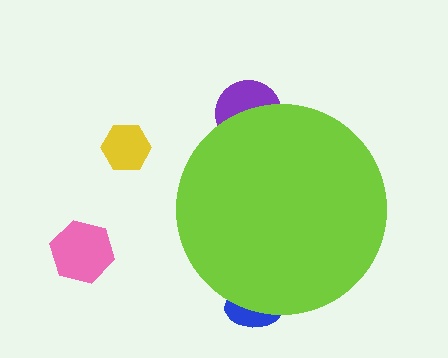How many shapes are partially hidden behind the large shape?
2 shapes are partially hidden.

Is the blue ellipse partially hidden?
Yes, the blue ellipse is partially hidden behind the lime circle.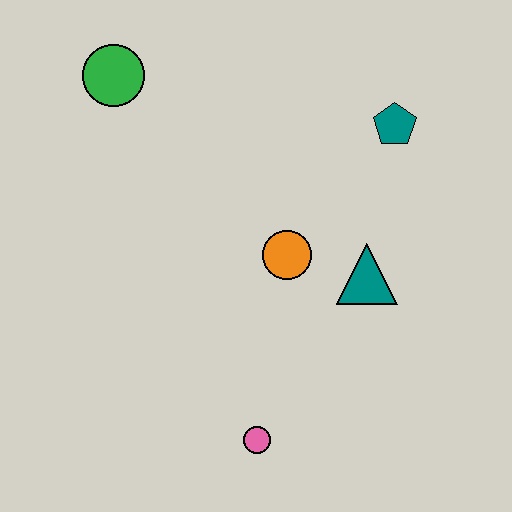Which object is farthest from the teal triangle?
The green circle is farthest from the teal triangle.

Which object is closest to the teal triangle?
The orange circle is closest to the teal triangle.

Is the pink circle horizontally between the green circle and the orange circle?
Yes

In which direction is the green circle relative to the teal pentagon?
The green circle is to the left of the teal pentagon.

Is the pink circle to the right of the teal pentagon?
No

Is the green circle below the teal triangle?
No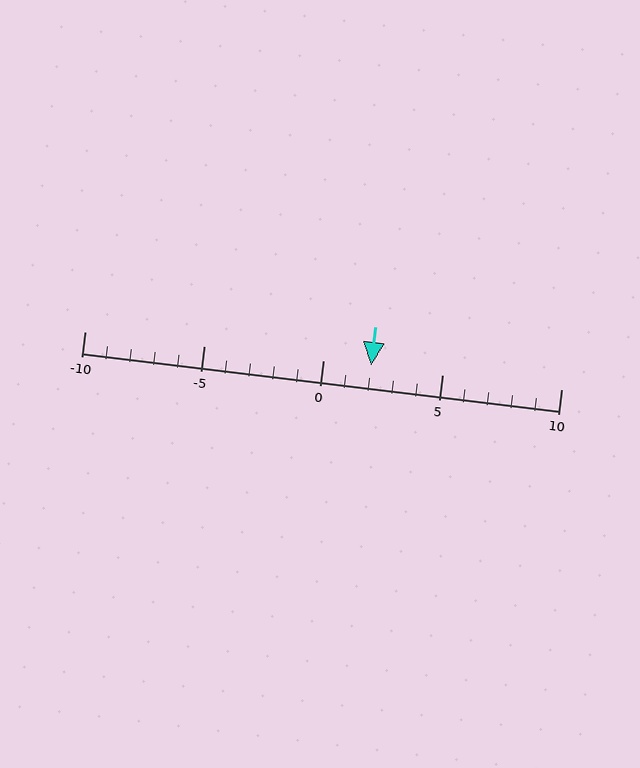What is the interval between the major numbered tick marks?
The major tick marks are spaced 5 units apart.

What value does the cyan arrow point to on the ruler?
The cyan arrow points to approximately 2.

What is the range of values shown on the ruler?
The ruler shows values from -10 to 10.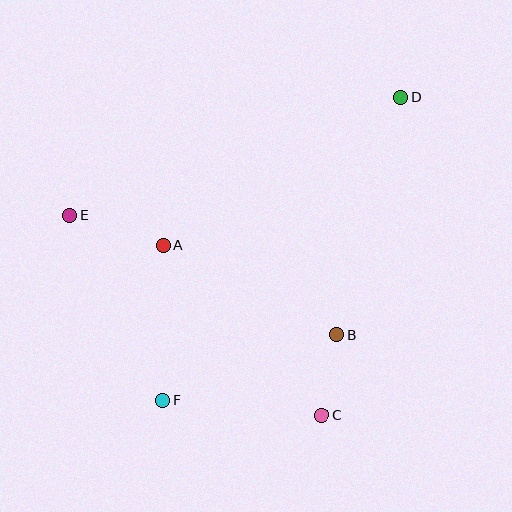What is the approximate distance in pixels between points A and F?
The distance between A and F is approximately 155 pixels.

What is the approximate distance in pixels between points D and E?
The distance between D and E is approximately 351 pixels.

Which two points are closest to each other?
Points B and C are closest to each other.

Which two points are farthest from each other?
Points D and F are farthest from each other.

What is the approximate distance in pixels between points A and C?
The distance between A and C is approximately 233 pixels.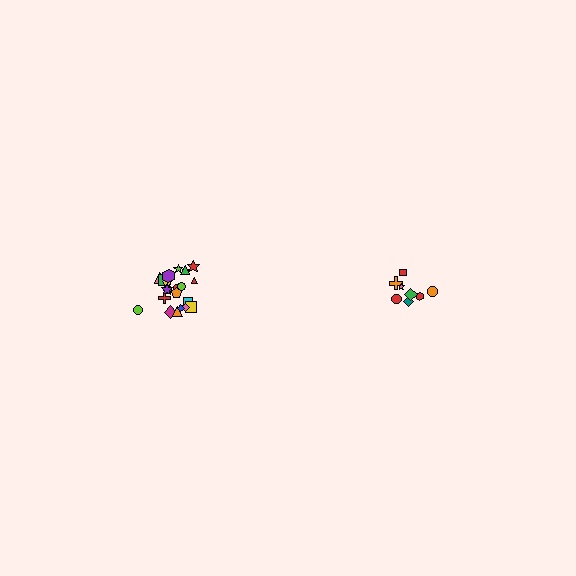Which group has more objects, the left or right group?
The left group.